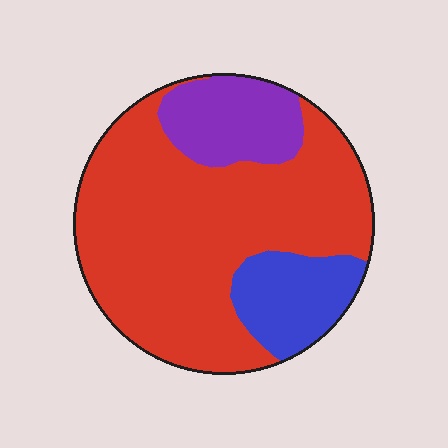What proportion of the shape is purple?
Purple covers roughly 15% of the shape.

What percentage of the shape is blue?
Blue covers 15% of the shape.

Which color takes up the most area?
Red, at roughly 70%.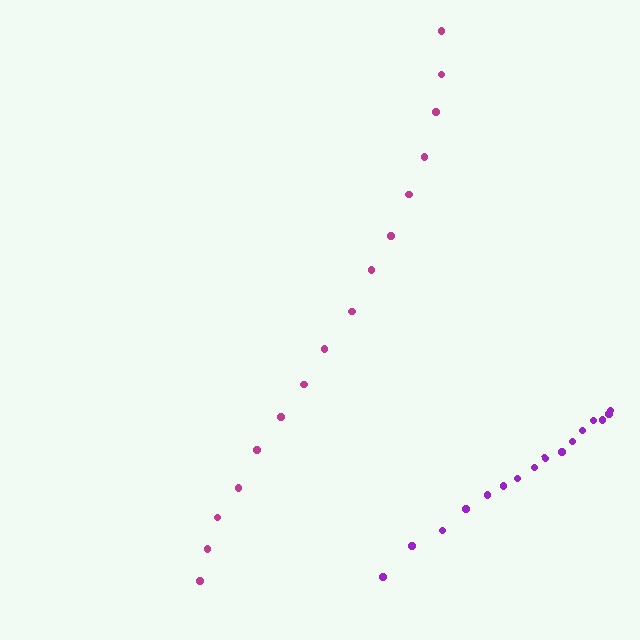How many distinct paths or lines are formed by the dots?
There are 2 distinct paths.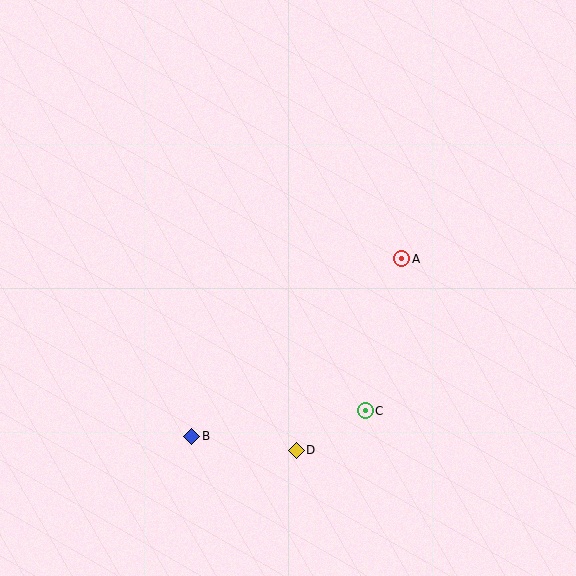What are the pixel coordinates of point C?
Point C is at (365, 411).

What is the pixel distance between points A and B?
The distance between A and B is 275 pixels.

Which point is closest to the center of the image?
Point A at (402, 259) is closest to the center.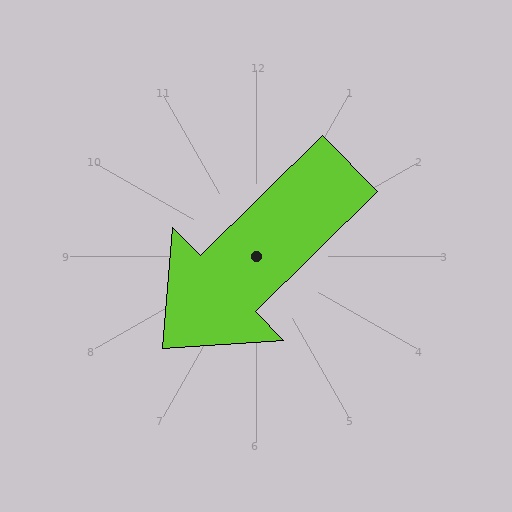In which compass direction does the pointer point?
Southwest.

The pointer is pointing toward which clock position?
Roughly 8 o'clock.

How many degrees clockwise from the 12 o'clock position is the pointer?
Approximately 225 degrees.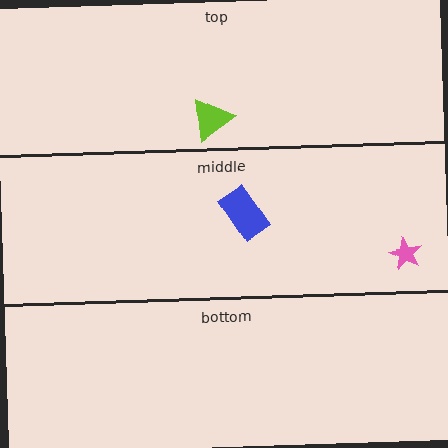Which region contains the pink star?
The middle region.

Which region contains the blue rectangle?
The middle region.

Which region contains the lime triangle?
The top region.